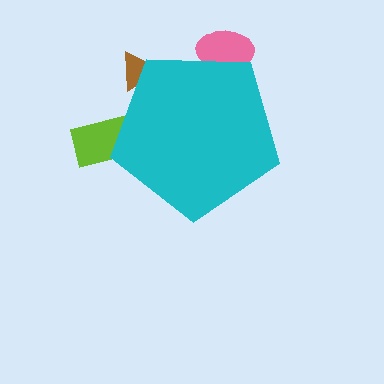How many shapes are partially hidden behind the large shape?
3 shapes are partially hidden.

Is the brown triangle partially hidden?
Yes, the brown triangle is partially hidden behind the cyan pentagon.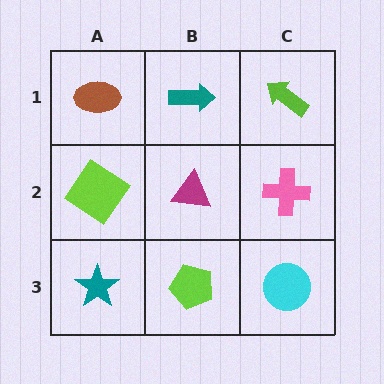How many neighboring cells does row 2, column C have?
3.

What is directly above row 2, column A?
A brown ellipse.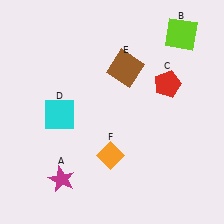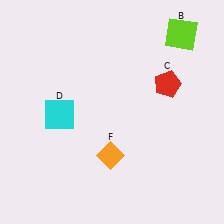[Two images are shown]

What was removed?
The brown square (E), the magenta star (A) were removed in Image 2.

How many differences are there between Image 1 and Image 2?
There are 2 differences between the two images.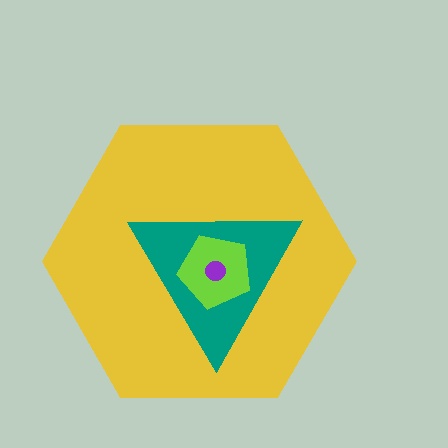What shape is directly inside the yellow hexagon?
The teal triangle.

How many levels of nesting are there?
4.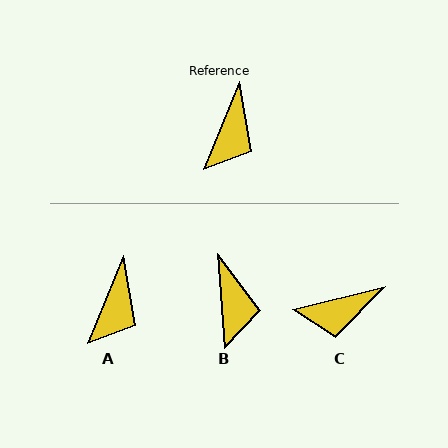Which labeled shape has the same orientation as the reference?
A.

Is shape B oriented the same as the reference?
No, it is off by about 27 degrees.